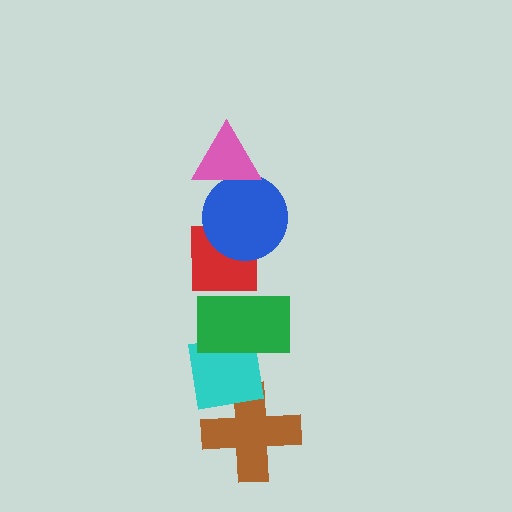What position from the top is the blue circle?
The blue circle is 2nd from the top.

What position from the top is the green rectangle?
The green rectangle is 4th from the top.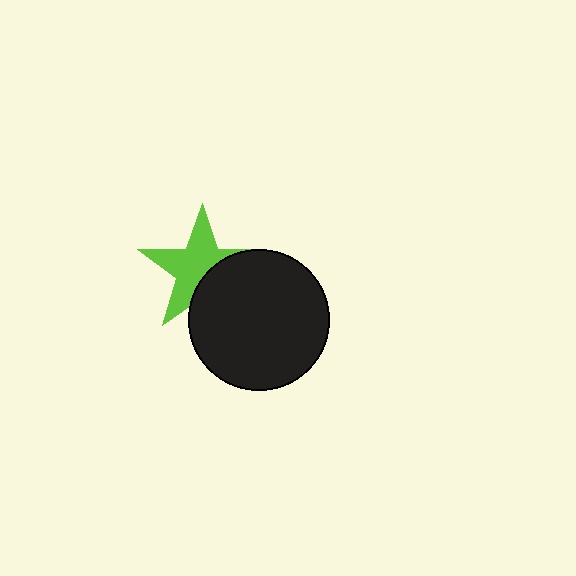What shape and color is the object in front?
The object in front is a black circle.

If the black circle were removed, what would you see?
You would see the complete lime star.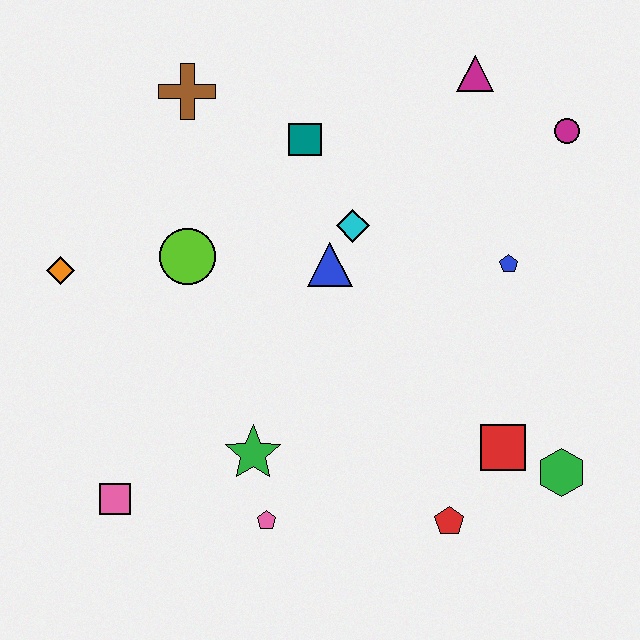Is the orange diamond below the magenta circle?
Yes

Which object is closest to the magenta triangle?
The magenta circle is closest to the magenta triangle.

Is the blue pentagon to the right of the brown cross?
Yes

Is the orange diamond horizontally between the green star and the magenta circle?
No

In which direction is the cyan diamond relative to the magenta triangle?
The cyan diamond is below the magenta triangle.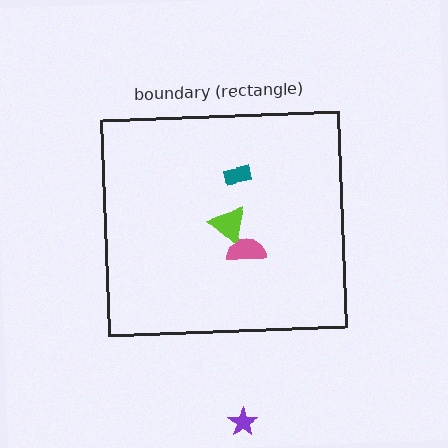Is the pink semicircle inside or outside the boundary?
Inside.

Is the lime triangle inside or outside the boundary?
Inside.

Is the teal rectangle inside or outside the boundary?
Inside.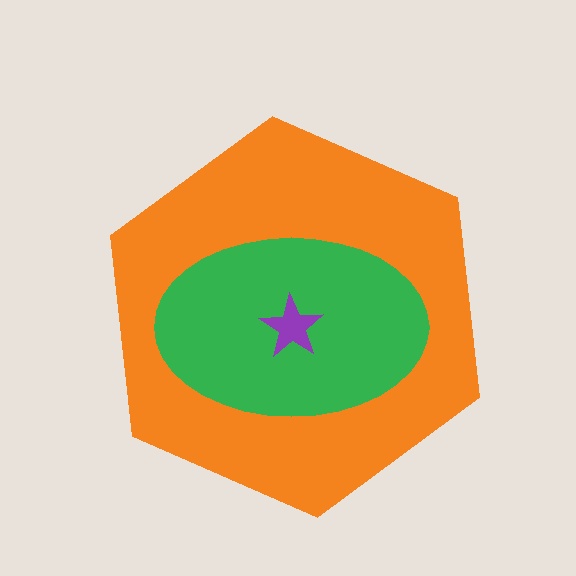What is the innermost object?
The purple star.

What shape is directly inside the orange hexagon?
The green ellipse.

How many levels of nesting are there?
3.